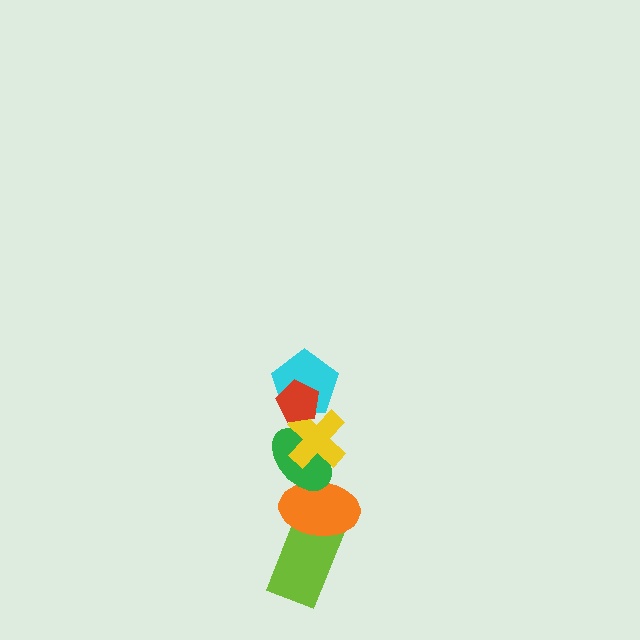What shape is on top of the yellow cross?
The cyan pentagon is on top of the yellow cross.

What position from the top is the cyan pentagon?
The cyan pentagon is 2nd from the top.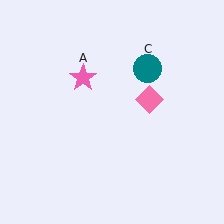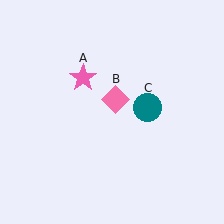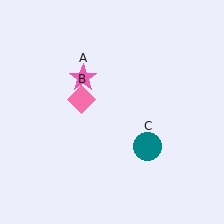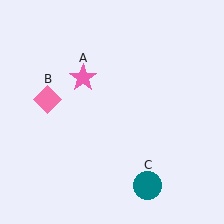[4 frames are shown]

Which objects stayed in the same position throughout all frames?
Pink star (object A) remained stationary.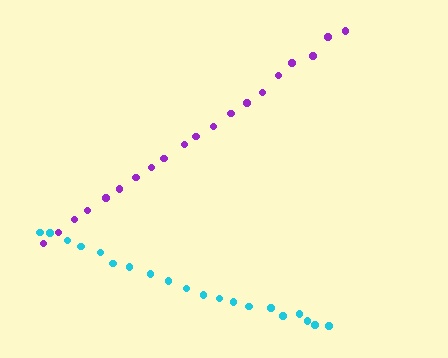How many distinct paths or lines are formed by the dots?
There are 2 distinct paths.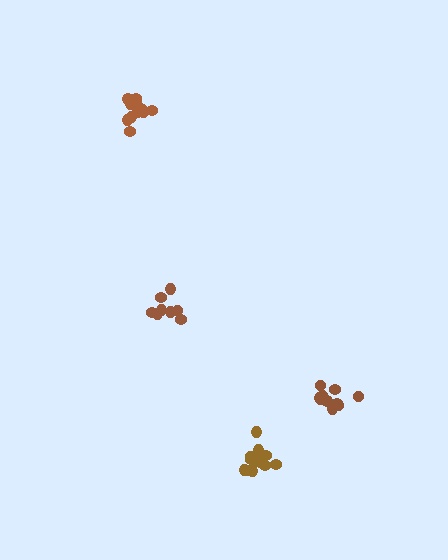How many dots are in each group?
Group 1: 10 dots, Group 2: 8 dots, Group 3: 12 dots, Group 4: 13 dots (43 total).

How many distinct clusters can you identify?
There are 4 distinct clusters.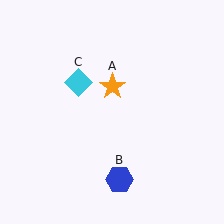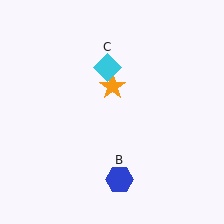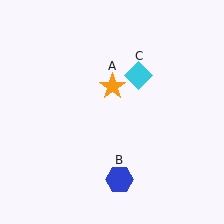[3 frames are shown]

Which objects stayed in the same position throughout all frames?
Orange star (object A) and blue hexagon (object B) remained stationary.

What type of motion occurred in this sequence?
The cyan diamond (object C) rotated clockwise around the center of the scene.